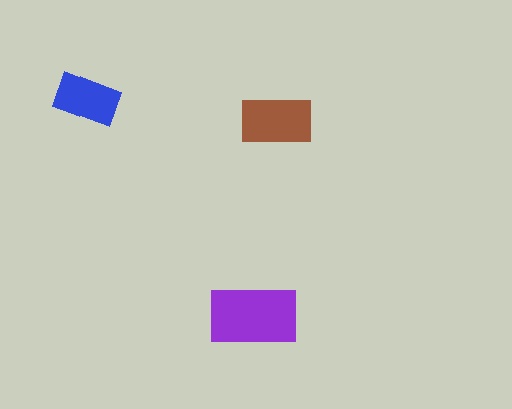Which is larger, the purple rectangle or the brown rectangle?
The purple one.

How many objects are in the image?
There are 3 objects in the image.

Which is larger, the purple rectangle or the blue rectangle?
The purple one.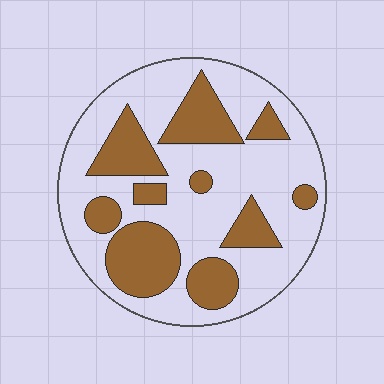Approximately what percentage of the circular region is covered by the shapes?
Approximately 35%.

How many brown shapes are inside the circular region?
10.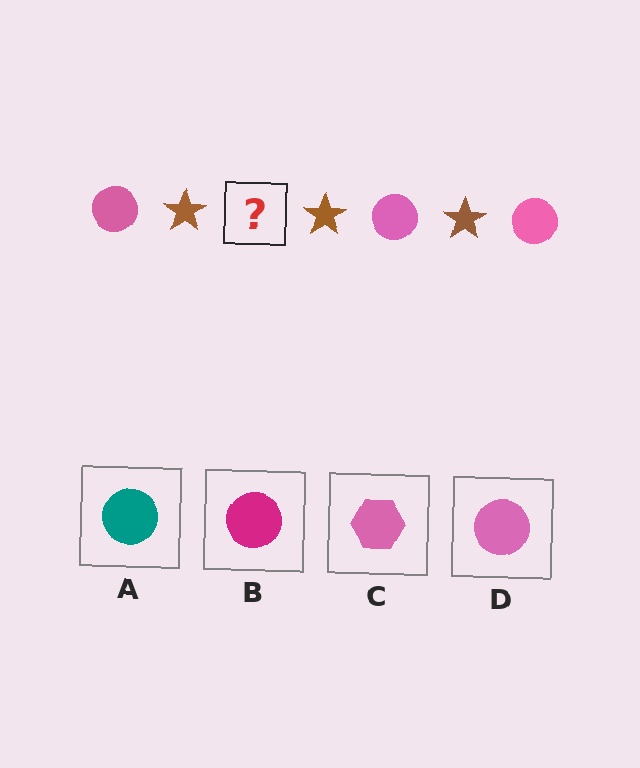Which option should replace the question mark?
Option D.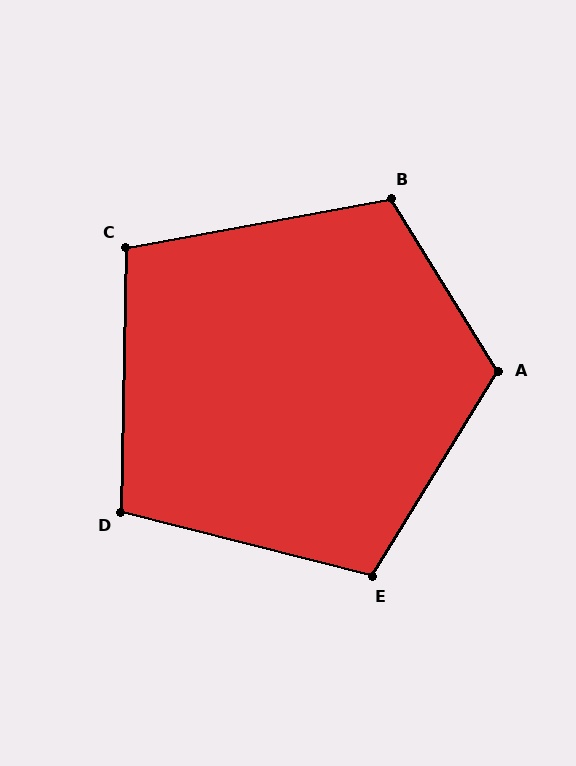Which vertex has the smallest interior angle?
C, at approximately 101 degrees.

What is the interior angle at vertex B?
Approximately 111 degrees (obtuse).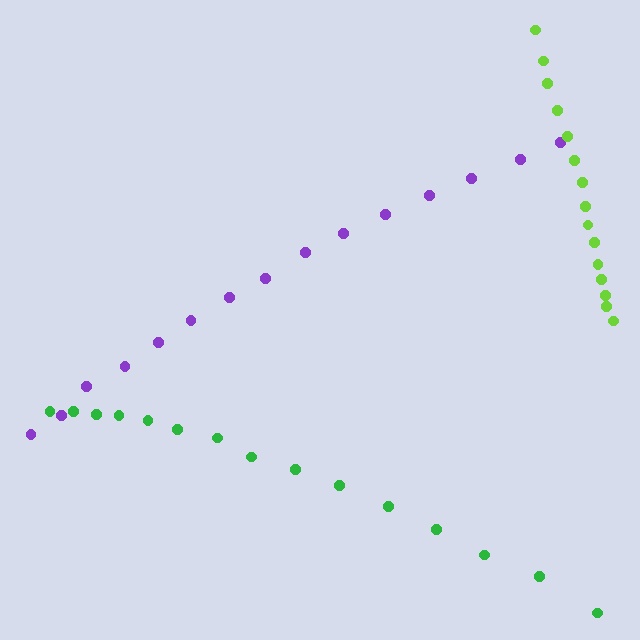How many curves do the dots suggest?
There are 3 distinct paths.